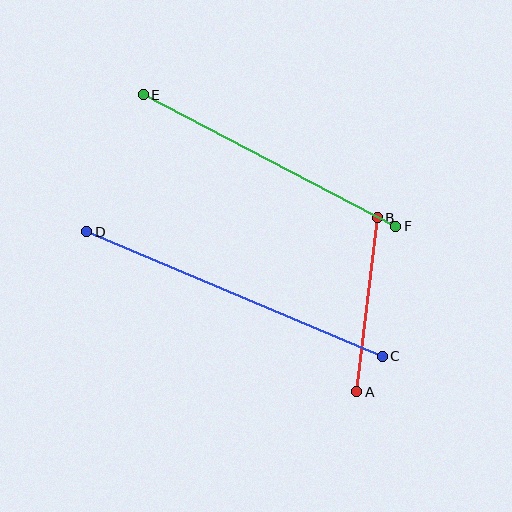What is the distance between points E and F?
The distance is approximately 285 pixels.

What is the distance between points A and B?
The distance is approximately 175 pixels.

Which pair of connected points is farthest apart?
Points C and D are farthest apart.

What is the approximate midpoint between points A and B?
The midpoint is at approximately (367, 305) pixels.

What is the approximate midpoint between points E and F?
The midpoint is at approximately (270, 160) pixels.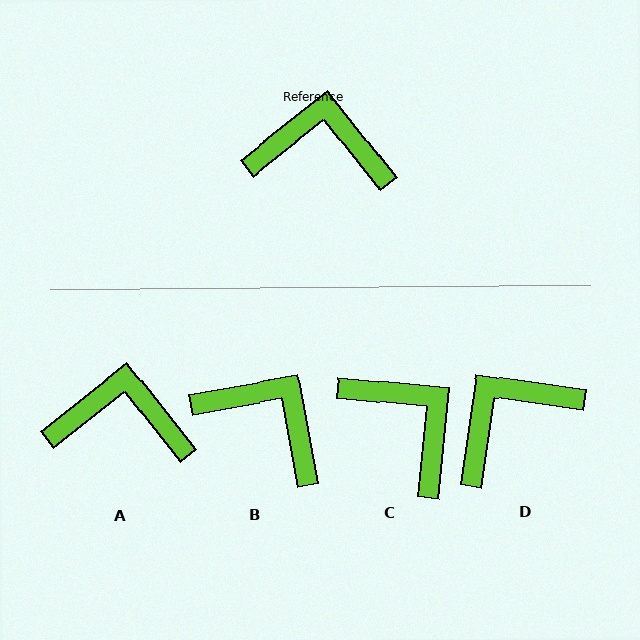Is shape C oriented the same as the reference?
No, it is off by about 44 degrees.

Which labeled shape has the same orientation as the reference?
A.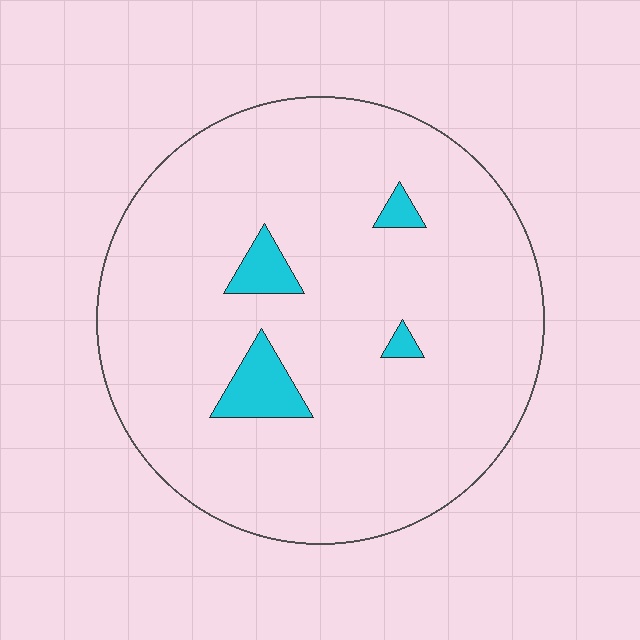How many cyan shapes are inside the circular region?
4.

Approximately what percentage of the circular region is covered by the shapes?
Approximately 5%.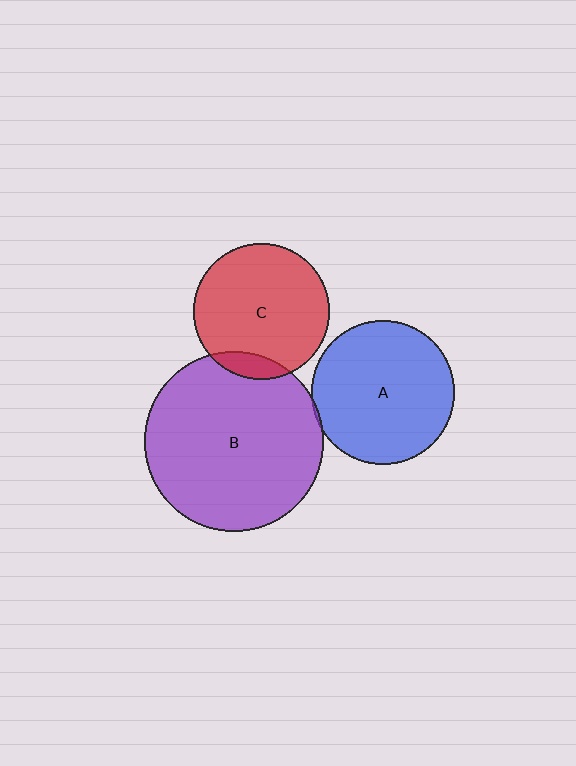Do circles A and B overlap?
Yes.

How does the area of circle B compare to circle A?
Approximately 1.6 times.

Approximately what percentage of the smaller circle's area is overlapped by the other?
Approximately 5%.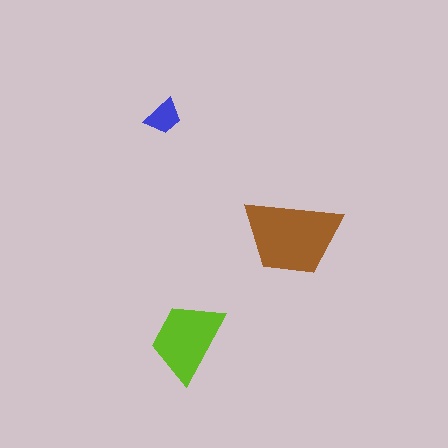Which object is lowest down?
The lime trapezoid is bottommost.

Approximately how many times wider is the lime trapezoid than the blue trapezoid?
About 2 times wider.